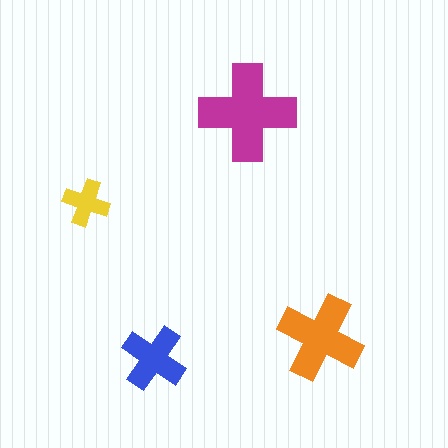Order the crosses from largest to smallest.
the magenta one, the orange one, the blue one, the yellow one.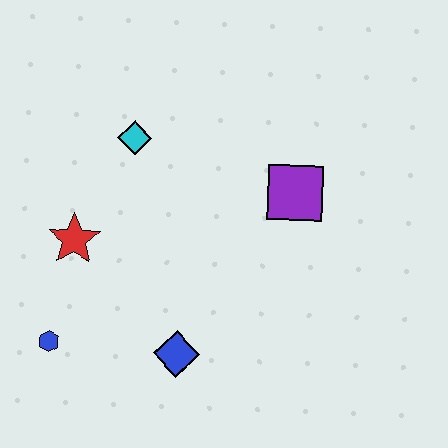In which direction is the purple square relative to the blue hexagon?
The purple square is to the right of the blue hexagon.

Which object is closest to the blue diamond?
The blue hexagon is closest to the blue diamond.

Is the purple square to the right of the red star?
Yes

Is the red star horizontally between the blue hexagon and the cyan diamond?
Yes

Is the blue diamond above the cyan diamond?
No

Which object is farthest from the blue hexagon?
The purple square is farthest from the blue hexagon.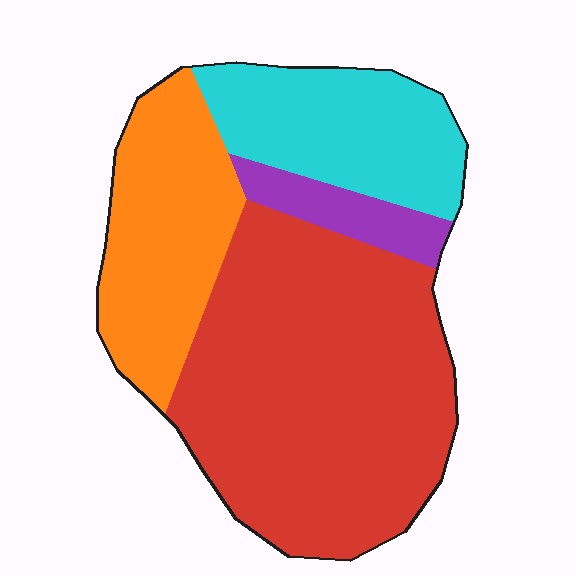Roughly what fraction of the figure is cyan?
Cyan covers 20% of the figure.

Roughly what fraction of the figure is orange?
Orange takes up less than a quarter of the figure.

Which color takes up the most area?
Red, at roughly 50%.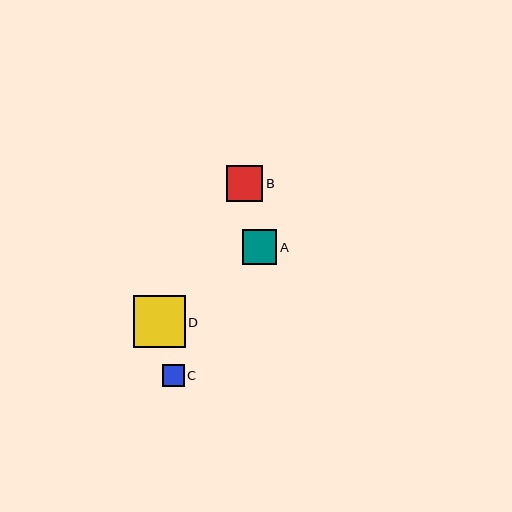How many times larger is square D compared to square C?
Square D is approximately 2.3 times the size of square C.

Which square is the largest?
Square D is the largest with a size of approximately 52 pixels.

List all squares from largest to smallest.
From largest to smallest: D, B, A, C.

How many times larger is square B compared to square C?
Square B is approximately 1.6 times the size of square C.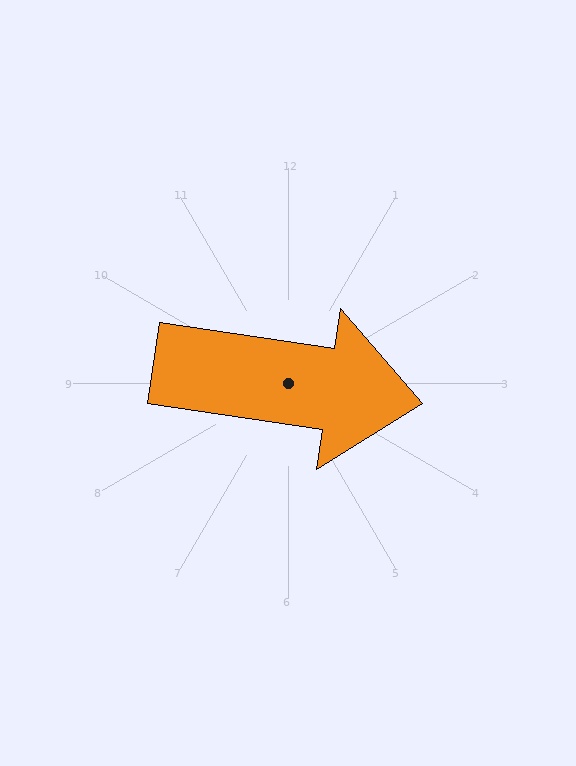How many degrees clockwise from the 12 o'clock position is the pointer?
Approximately 99 degrees.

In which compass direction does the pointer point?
East.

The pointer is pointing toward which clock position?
Roughly 3 o'clock.